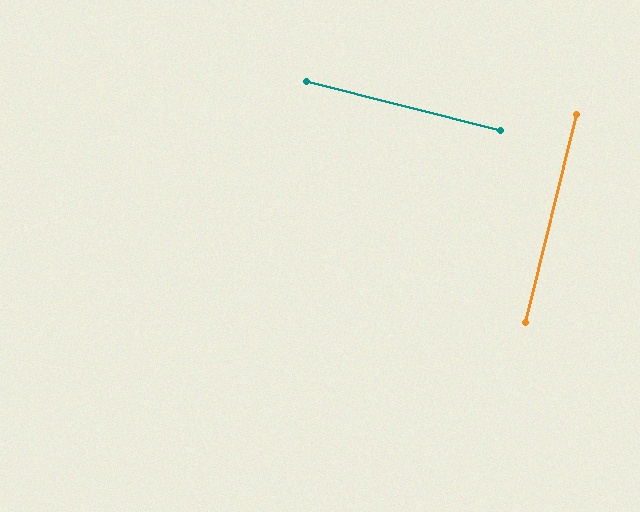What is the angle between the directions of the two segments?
Approximately 89 degrees.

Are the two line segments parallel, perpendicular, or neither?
Perpendicular — they meet at approximately 89°.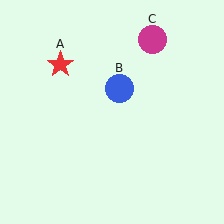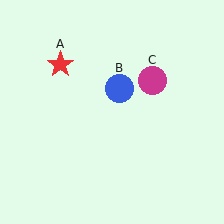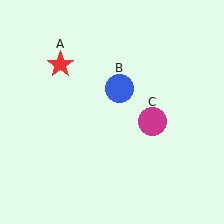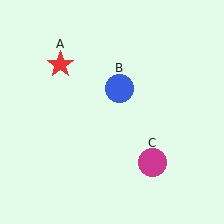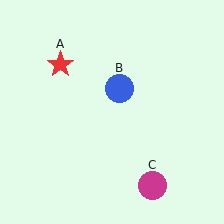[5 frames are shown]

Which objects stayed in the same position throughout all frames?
Red star (object A) and blue circle (object B) remained stationary.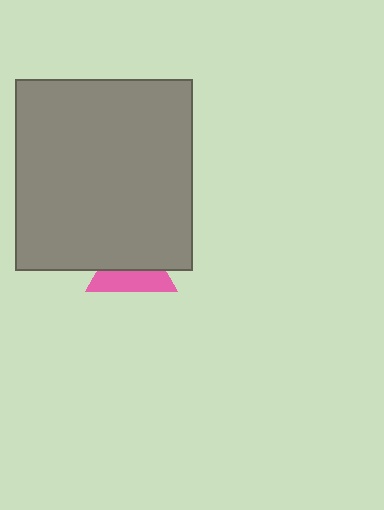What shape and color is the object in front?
The object in front is a gray rectangle.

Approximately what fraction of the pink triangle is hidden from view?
Roughly 57% of the pink triangle is hidden behind the gray rectangle.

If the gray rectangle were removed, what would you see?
You would see the complete pink triangle.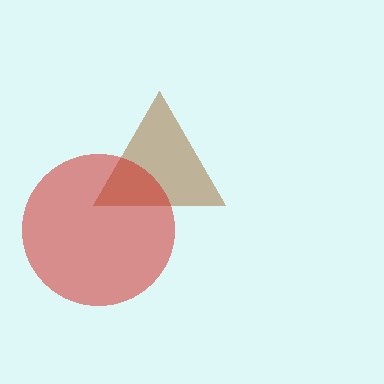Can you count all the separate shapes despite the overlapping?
Yes, there are 2 separate shapes.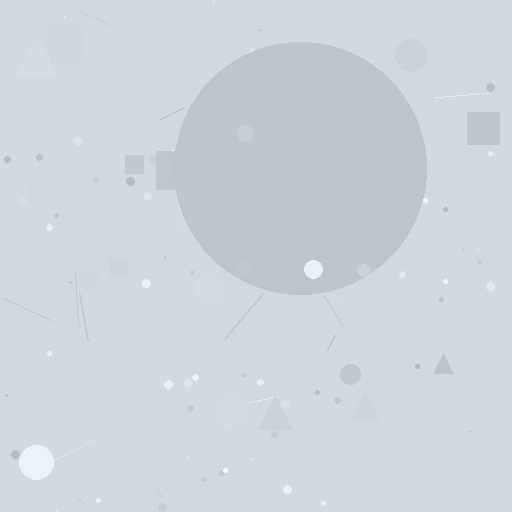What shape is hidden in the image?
A circle is hidden in the image.